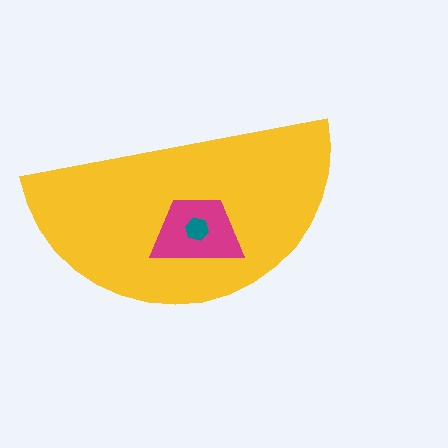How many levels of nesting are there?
3.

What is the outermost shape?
The yellow semicircle.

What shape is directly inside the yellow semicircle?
The magenta trapezoid.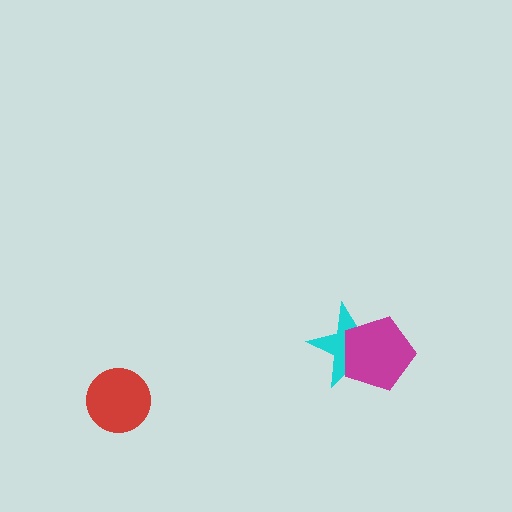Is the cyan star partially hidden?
Yes, it is partially covered by another shape.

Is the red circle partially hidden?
No, no other shape covers it.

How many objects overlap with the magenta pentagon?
1 object overlaps with the magenta pentagon.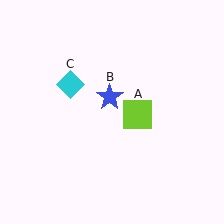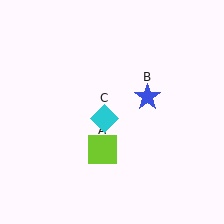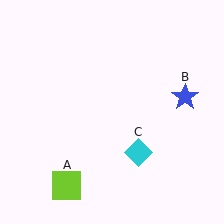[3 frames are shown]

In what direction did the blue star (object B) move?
The blue star (object B) moved right.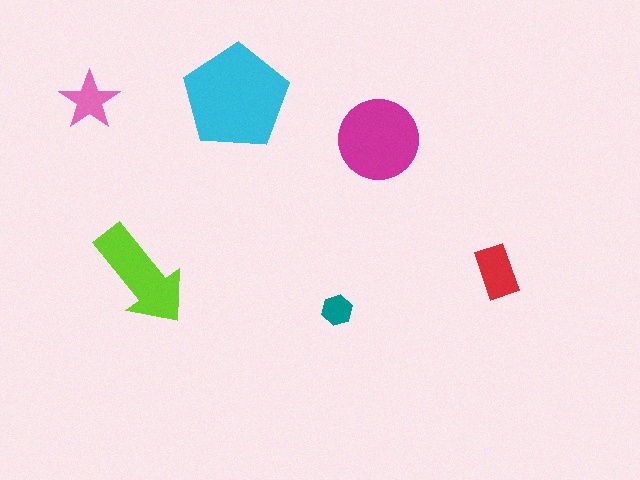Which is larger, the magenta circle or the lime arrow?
The magenta circle.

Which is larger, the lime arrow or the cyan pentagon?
The cyan pentagon.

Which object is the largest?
The cyan pentagon.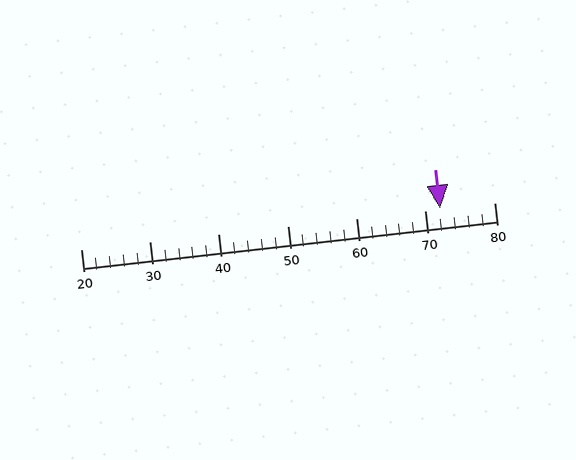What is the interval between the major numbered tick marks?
The major tick marks are spaced 10 units apart.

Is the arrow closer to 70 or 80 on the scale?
The arrow is closer to 70.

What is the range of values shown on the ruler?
The ruler shows values from 20 to 80.